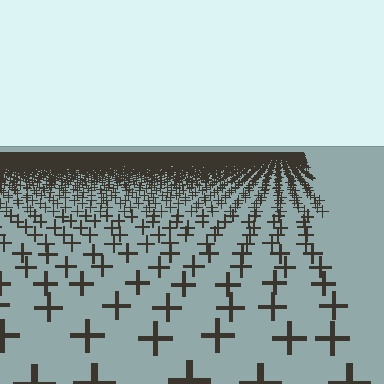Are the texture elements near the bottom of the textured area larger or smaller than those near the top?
Larger. Near the bottom, elements are closer to the viewer and appear at a bigger on-screen size.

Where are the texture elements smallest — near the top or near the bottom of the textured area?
Near the top.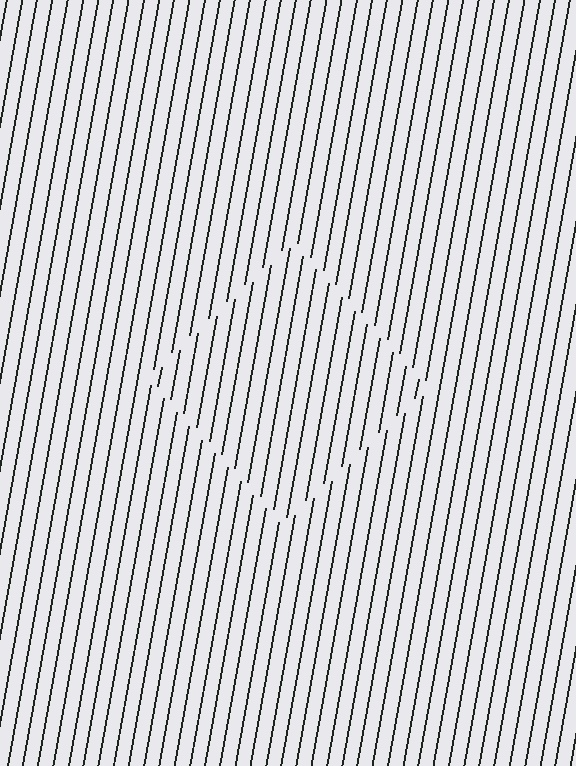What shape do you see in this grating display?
An illusory square. The interior of the shape contains the same grating, shifted by half a period — the contour is defined by the phase discontinuity where line-ends from the inner and outer gratings abut.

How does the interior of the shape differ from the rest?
The interior of the shape contains the same grating, shifted by half a period — the contour is defined by the phase discontinuity where line-ends from the inner and outer gratings abut.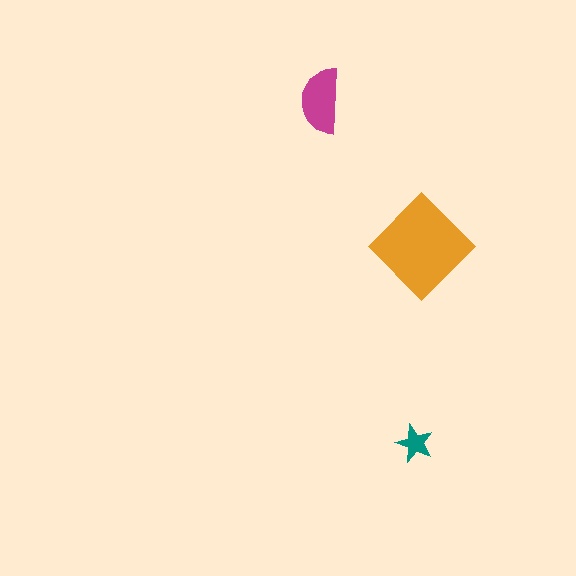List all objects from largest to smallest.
The orange diamond, the magenta semicircle, the teal star.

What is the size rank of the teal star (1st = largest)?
3rd.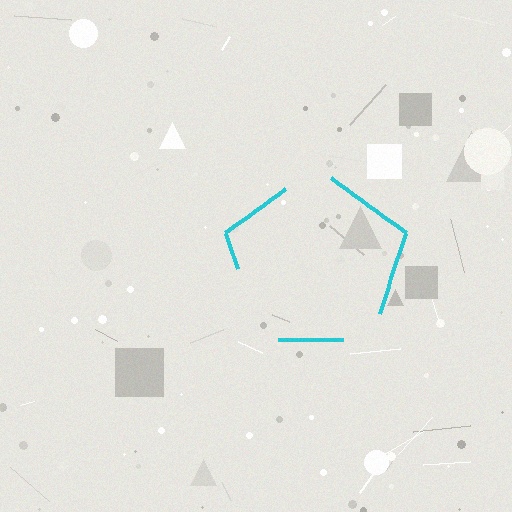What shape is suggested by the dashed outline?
The dashed outline suggests a pentagon.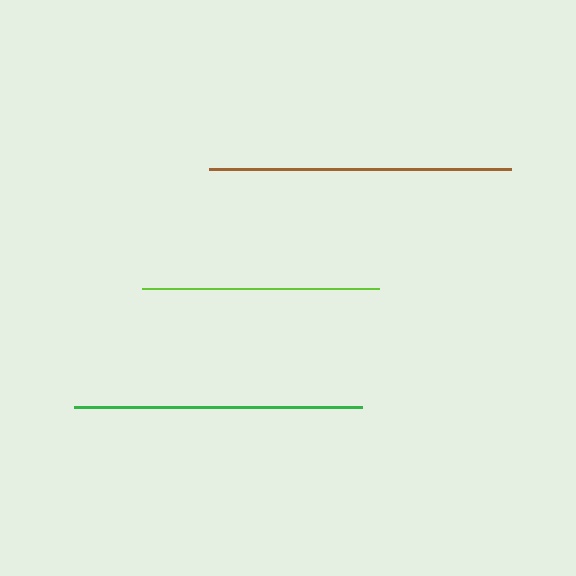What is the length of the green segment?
The green segment is approximately 289 pixels long.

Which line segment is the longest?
The brown line is the longest at approximately 301 pixels.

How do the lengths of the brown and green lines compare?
The brown and green lines are approximately the same length.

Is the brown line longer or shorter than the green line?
The brown line is longer than the green line.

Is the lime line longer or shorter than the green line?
The green line is longer than the lime line.